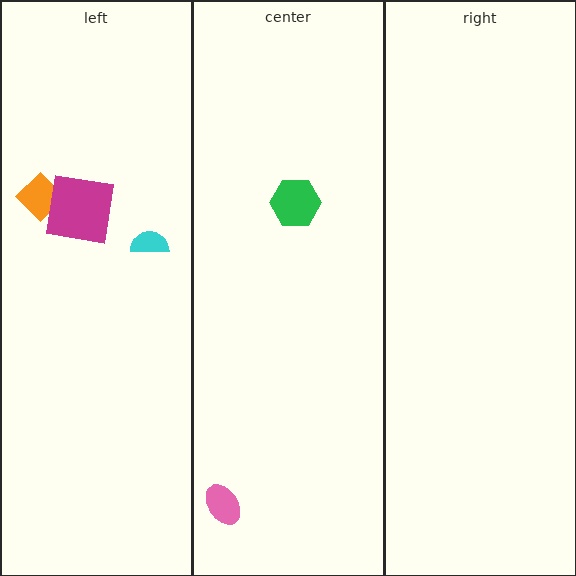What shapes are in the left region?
The orange diamond, the cyan semicircle, the magenta square.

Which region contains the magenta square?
The left region.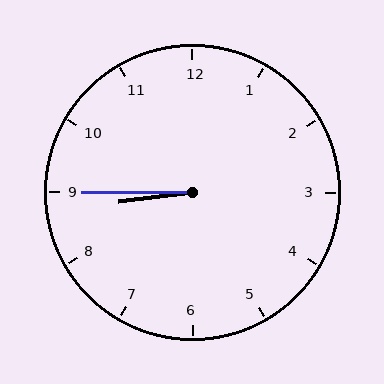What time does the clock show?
8:45.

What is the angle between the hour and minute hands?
Approximately 8 degrees.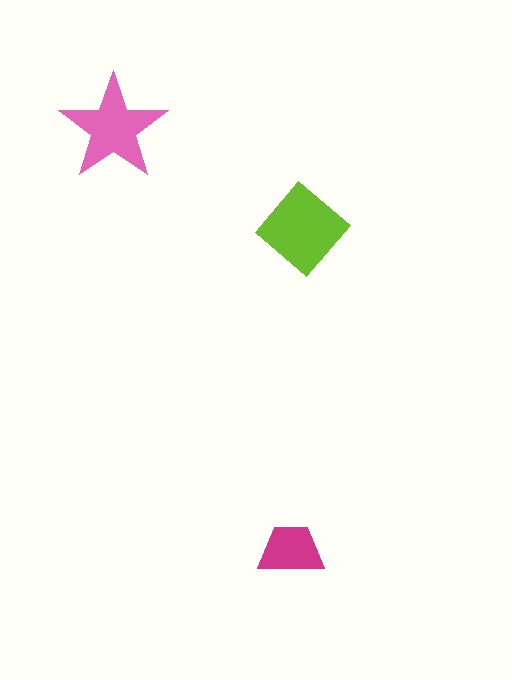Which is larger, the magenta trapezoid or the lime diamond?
The lime diamond.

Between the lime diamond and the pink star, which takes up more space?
The lime diamond.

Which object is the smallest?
The magenta trapezoid.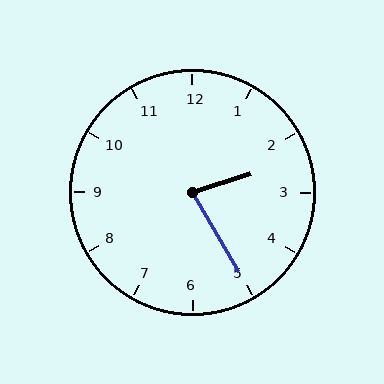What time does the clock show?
2:25.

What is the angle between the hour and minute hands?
Approximately 78 degrees.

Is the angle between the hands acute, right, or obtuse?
It is acute.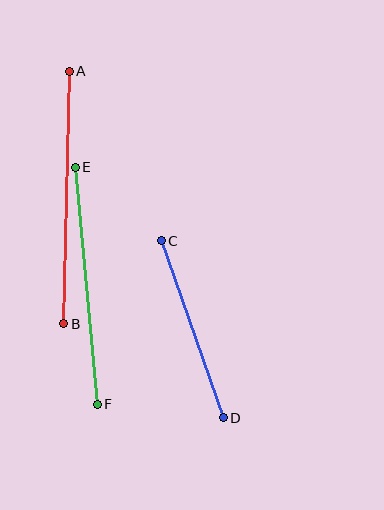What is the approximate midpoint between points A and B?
The midpoint is at approximately (67, 197) pixels.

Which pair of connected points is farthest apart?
Points A and B are farthest apart.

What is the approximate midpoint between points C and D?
The midpoint is at approximately (192, 329) pixels.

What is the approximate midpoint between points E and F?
The midpoint is at approximately (86, 286) pixels.